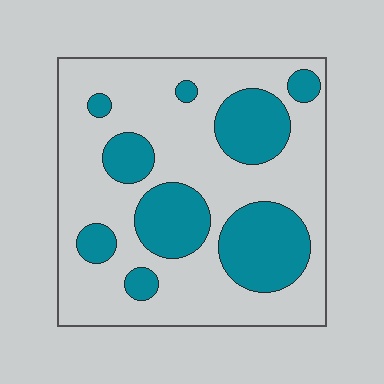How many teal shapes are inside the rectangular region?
9.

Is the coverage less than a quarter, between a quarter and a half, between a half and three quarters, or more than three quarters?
Between a quarter and a half.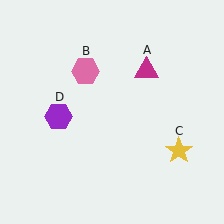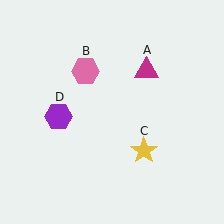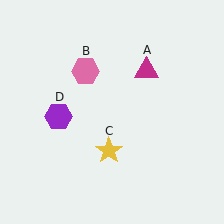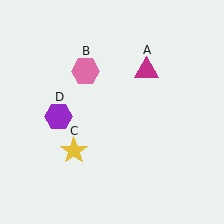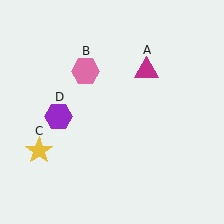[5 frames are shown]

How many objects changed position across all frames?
1 object changed position: yellow star (object C).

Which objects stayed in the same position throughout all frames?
Magenta triangle (object A) and pink hexagon (object B) and purple hexagon (object D) remained stationary.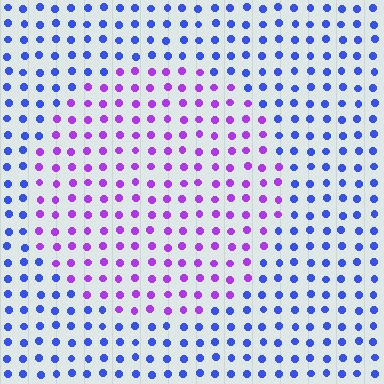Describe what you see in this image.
The image is filled with small blue elements in a uniform arrangement. A circle-shaped region is visible where the elements are tinted to a slightly different hue, forming a subtle color boundary.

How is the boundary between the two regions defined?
The boundary is defined purely by a slight shift in hue (about 50 degrees). Spacing, size, and orientation are identical on both sides.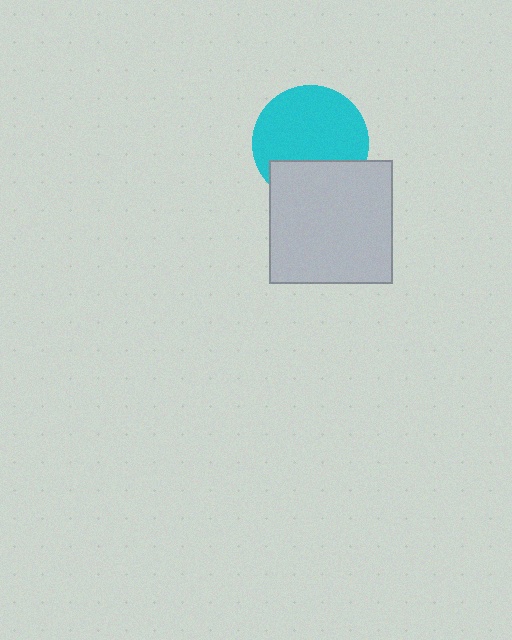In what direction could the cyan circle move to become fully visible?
The cyan circle could move up. That would shift it out from behind the light gray square entirely.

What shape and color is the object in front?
The object in front is a light gray square.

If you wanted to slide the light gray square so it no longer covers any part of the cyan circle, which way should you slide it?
Slide it down — that is the most direct way to separate the two shapes.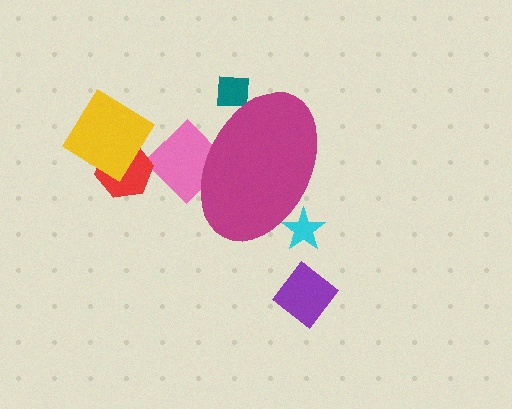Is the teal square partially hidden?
Yes, the teal square is partially hidden behind the magenta ellipse.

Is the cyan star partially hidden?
Yes, the cyan star is partially hidden behind the magenta ellipse.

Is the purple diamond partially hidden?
No, the purple diamond is fully visible.